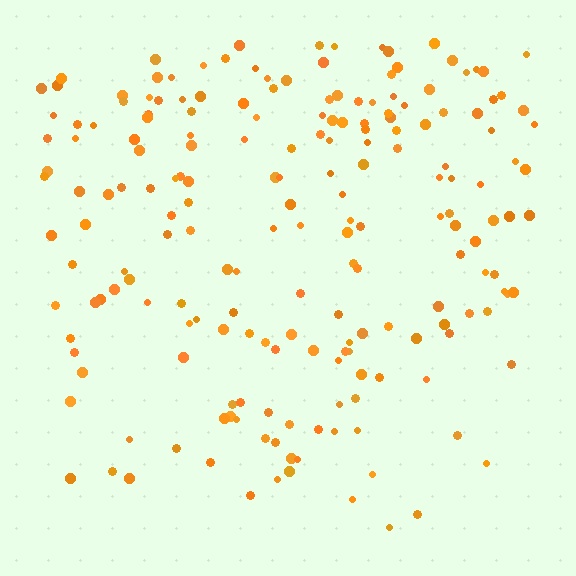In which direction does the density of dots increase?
From bottom to top, with the top side densest.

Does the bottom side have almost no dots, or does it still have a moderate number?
Still a moderate number, just noticeably fewer than the top.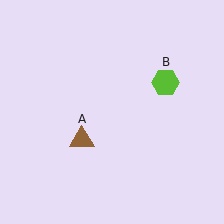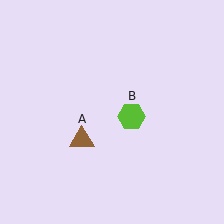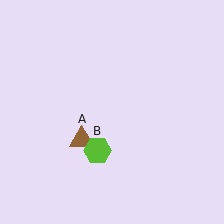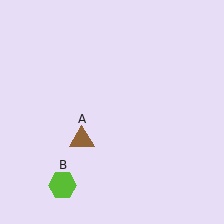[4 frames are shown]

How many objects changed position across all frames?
1 object changed position: lime hexagon (object B).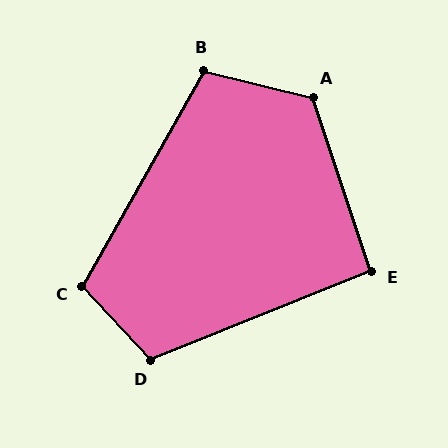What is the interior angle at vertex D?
Approximately 111 degrees (obtuse).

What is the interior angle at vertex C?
Approximately 108 degrees (obtuse).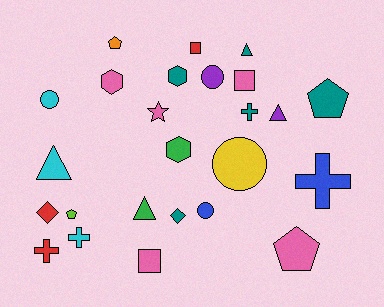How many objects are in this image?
There are 25 objects.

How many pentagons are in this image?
There are 4 pentagons.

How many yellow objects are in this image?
There is 1 yellow object.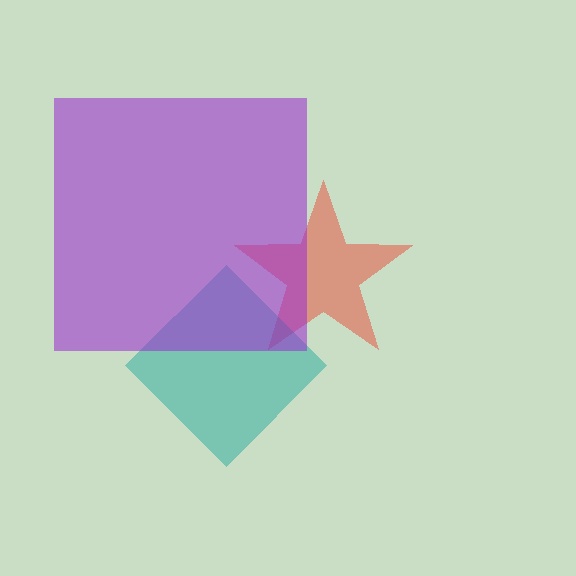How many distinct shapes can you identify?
There are 3 distinct shapes: a red star, a teal diamond, a purple square.